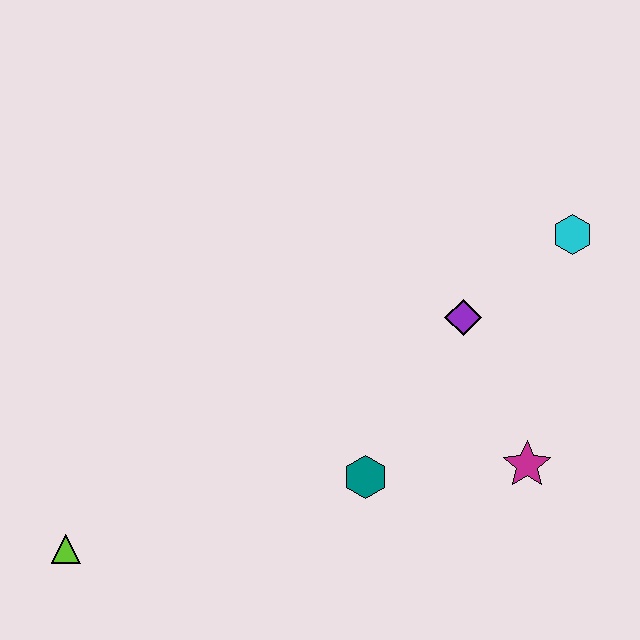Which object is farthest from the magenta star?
The lime triangle is farthest from the magenta star.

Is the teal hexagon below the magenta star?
Yes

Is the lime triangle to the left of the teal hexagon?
Yes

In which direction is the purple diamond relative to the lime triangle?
The purple diamond is to the right of the lime triangle.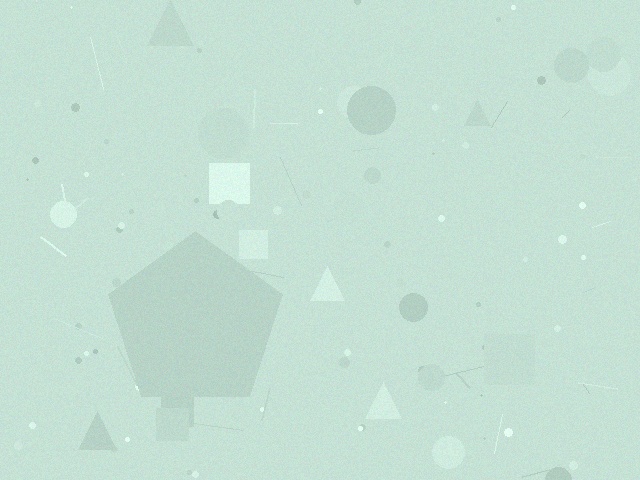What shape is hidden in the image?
A pentagon is hidden in the image.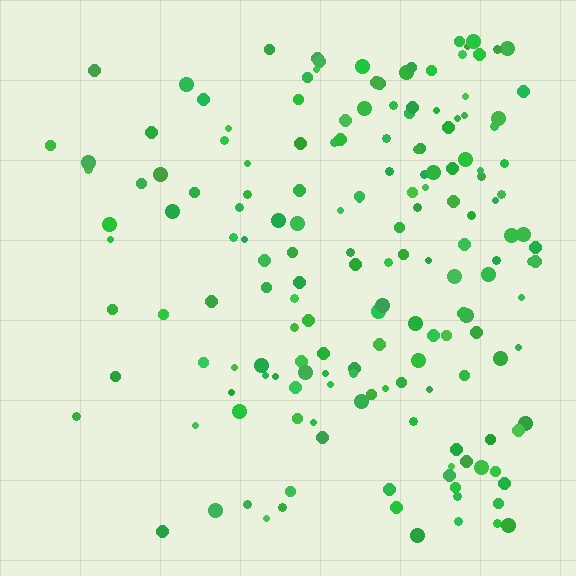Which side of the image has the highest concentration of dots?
The right.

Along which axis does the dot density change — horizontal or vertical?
Horizontal.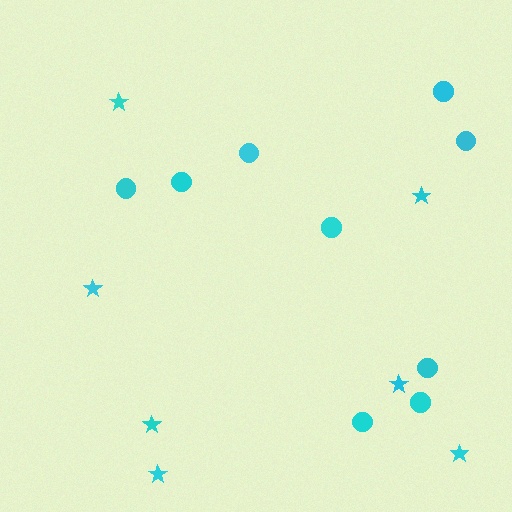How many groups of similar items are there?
There are 2 groups: one group of circles (9) and one group of stars (7).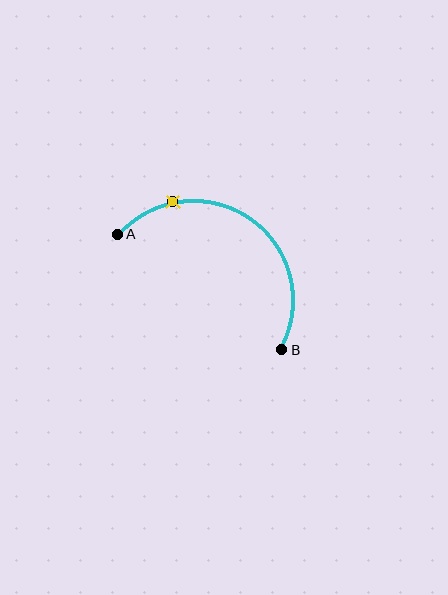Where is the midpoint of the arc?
The arc midpoint is the point on the curve farthest from the straight line joining A and B. It sits above and to the right of that line.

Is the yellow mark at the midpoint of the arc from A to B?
No. The yellow mark lies on the arc but is closer to endpoint A. The arc midpoint would be at the point on the curve equidistant along the arc from both A and B.